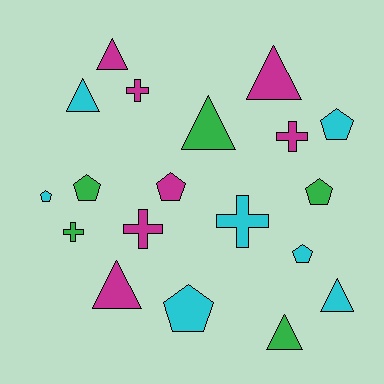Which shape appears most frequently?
Triangle, with 7 objects.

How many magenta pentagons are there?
There is 1 magenta pentagon.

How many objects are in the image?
There are 19 objects.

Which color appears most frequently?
Cyan, with 7 objects.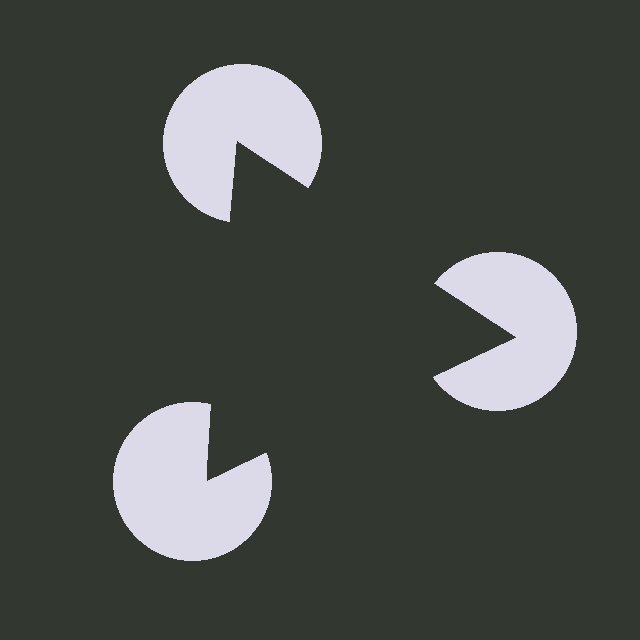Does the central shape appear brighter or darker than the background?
It typically appears slightly darker than the background, even though no actual brightness change is drawn.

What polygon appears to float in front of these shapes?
An illusory triangle — its edges are inferred from the aligned wedge cuts in the pac-man discs, not physically drawn.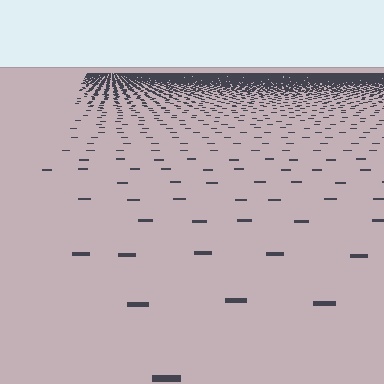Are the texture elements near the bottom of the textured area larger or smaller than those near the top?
Larger. Near the bottom, elements are closer to the viewer and appear at a bigger on-screen size.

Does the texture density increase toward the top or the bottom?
Density increases toward the top.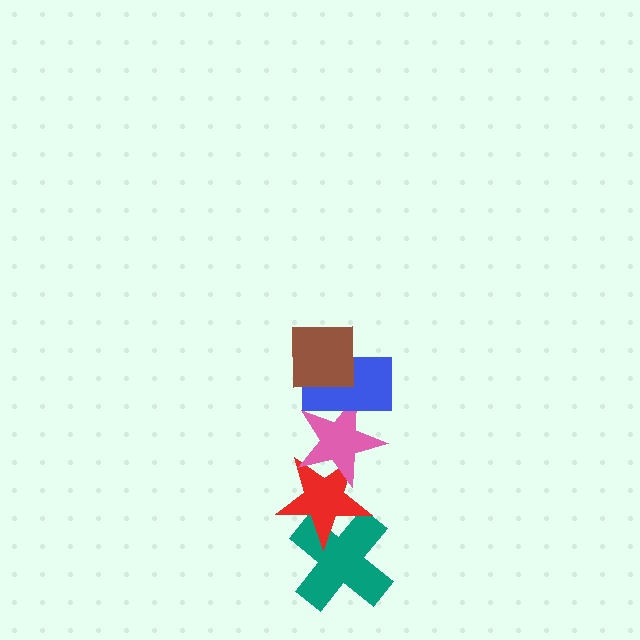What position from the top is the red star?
The red star is 4th from the top.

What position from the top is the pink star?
The pink star is 3rd from the top.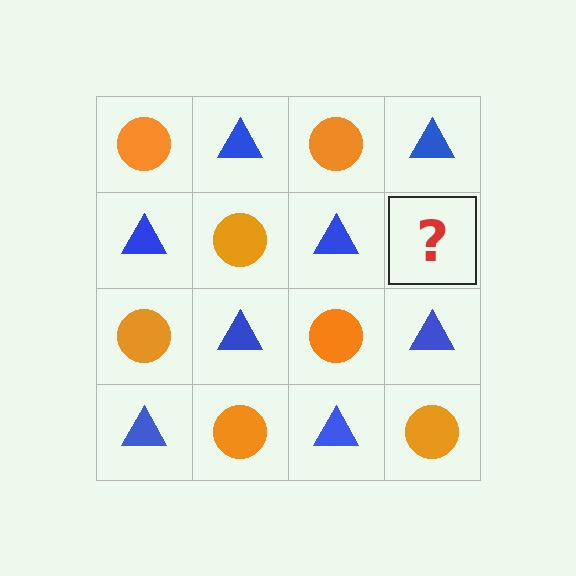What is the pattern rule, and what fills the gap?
The rule is that it alternates orange circle and blue triangle in a checkerboard pattern. The gap should be filled with an orange circle.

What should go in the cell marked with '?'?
The missing cell should contain an orange circle.